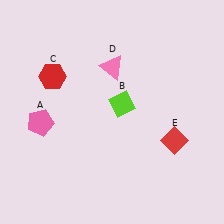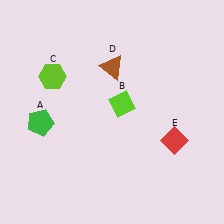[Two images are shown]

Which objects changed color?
A changed from pink to green. C changed from red to lime. D changed from pink to brown.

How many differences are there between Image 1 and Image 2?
There are 3 differences between the two images.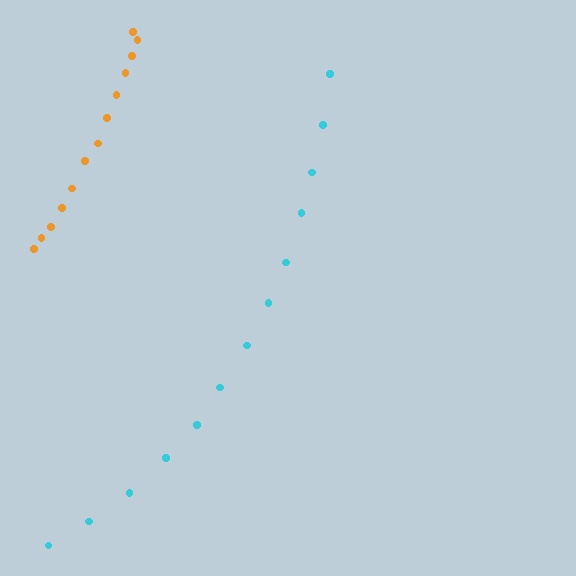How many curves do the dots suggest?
There are 2 distinct paths.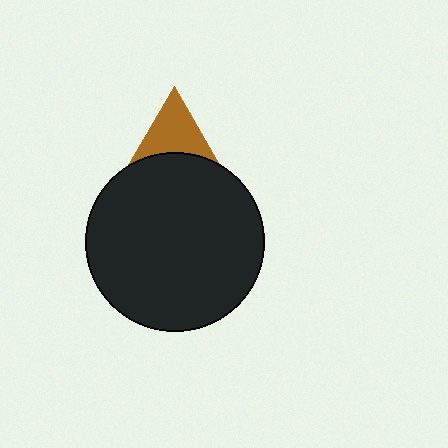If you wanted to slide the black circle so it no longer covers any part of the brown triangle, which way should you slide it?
Slide it down — that is the most direct way to separate the two shapes.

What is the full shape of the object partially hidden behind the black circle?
The partially hidden object is a brown triangle.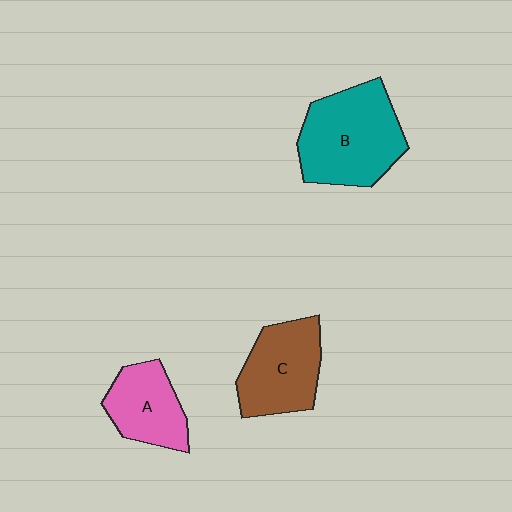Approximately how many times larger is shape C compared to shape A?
Approximately 1.2 times.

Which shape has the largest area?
Shape B (teal).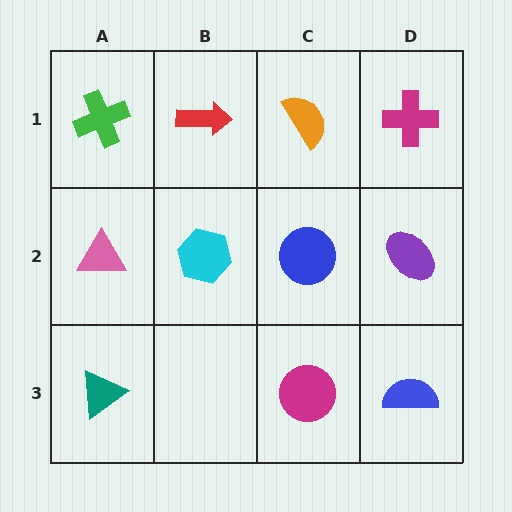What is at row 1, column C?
An orange semicircle.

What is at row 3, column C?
A magenta circle.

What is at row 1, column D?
A magenta cross.